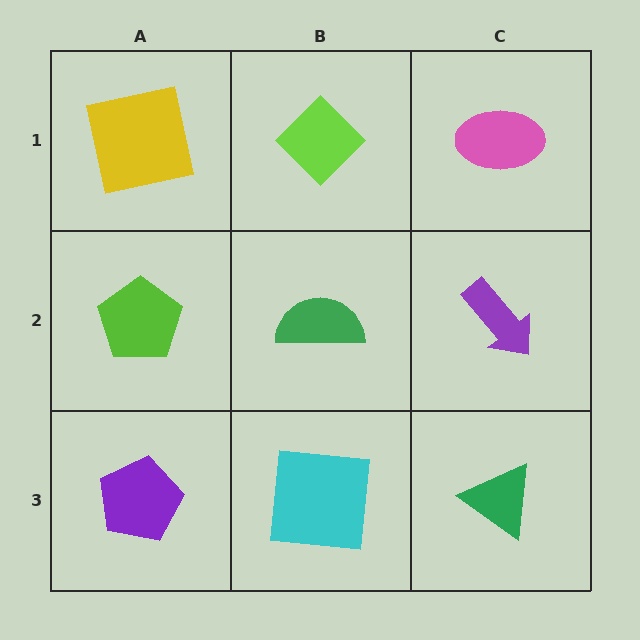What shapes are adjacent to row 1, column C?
A purple arrow (row 2, column C), a lime diamond (row 1, column B).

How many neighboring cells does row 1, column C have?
2.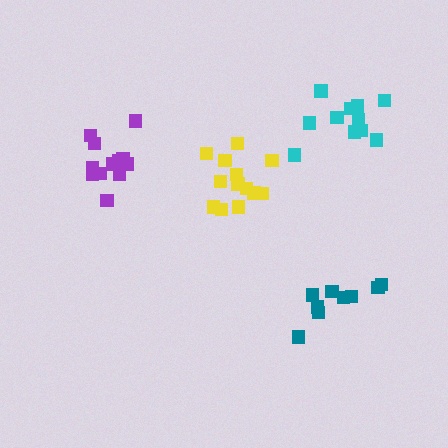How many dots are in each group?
Group 1: 9 dots, Group 2: 13 dots, Group 3: 14 dots, Group 4: 11 dots (47 total).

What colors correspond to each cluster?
The clusters are colored: teal, purple, yellow, cyan.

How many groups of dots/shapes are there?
There are 4 groups.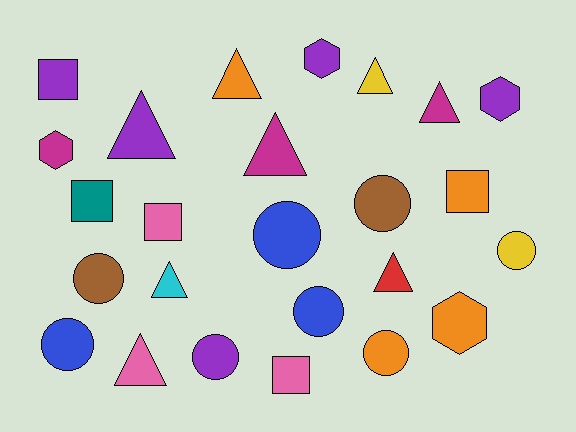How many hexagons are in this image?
There are 4 hexagons.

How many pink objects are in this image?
There are 3 pink objects.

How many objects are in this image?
There are 25 objects.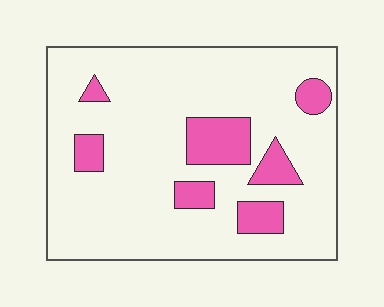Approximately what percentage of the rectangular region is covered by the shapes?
Approximately 15%.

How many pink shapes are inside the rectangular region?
7.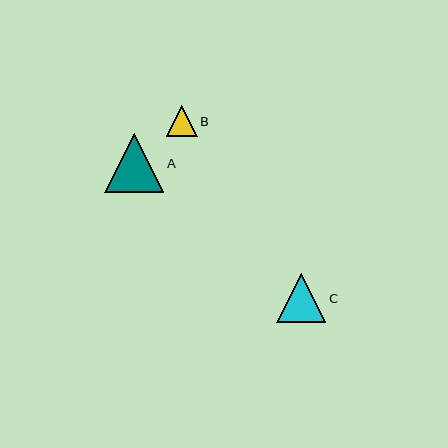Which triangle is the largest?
Triangle A is the largest with a size of approximately 59 pixels.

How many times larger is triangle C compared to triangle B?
Triangle C is approximately 1.6 times the size of triangle B.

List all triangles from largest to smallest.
From largest to smallest: A, C, B.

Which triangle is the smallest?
Triangle B is the smallest with a size of approximately 31 pixels.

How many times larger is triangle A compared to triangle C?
Triangle A is approximately 1.2 times the size of triangle C.